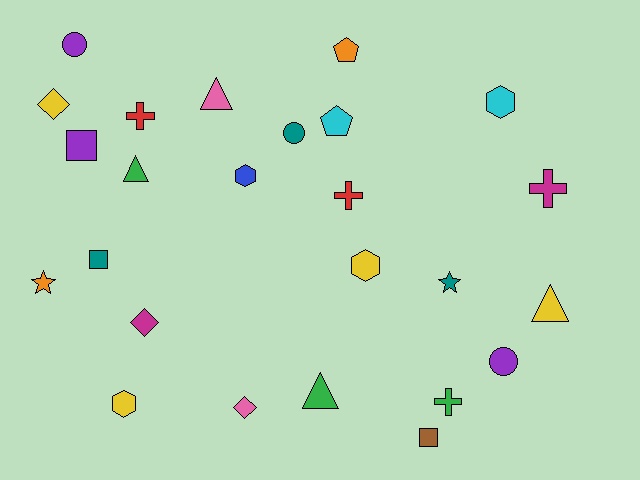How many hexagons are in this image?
There are 4 hexagons.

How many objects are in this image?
There are 25 objects.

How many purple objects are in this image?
There are 3 purple objects.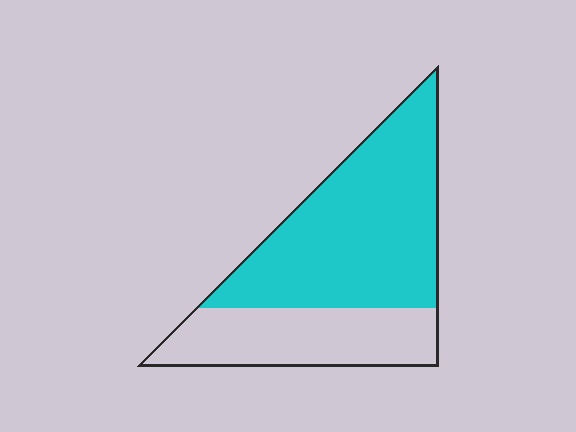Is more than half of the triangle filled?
Yes.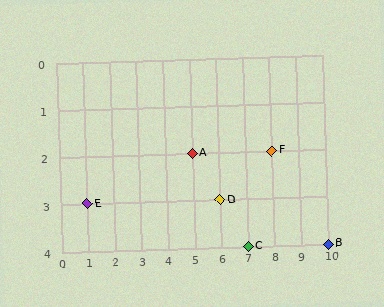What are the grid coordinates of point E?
Point E is at grid coordinates (1, 3).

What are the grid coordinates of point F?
Point F is at grid coordinates (8, 2).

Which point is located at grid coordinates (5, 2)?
Point A is at (5, 2).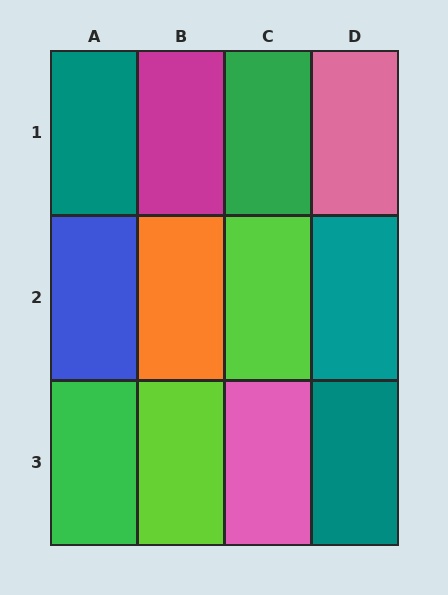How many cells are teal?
3 cells are teal.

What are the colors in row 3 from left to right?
Green, lime, pink, teal.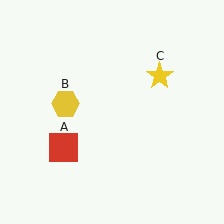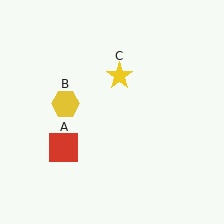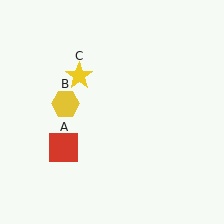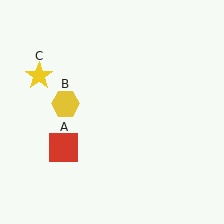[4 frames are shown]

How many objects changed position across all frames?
1 object changed position: yellow star (object C).